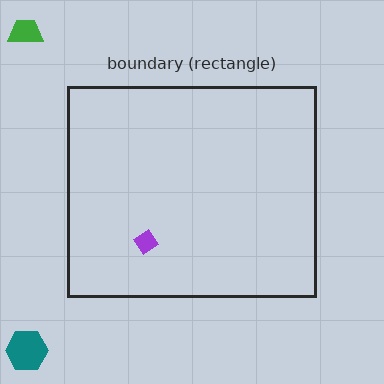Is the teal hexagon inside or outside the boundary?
Outside.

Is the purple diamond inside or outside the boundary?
Inside.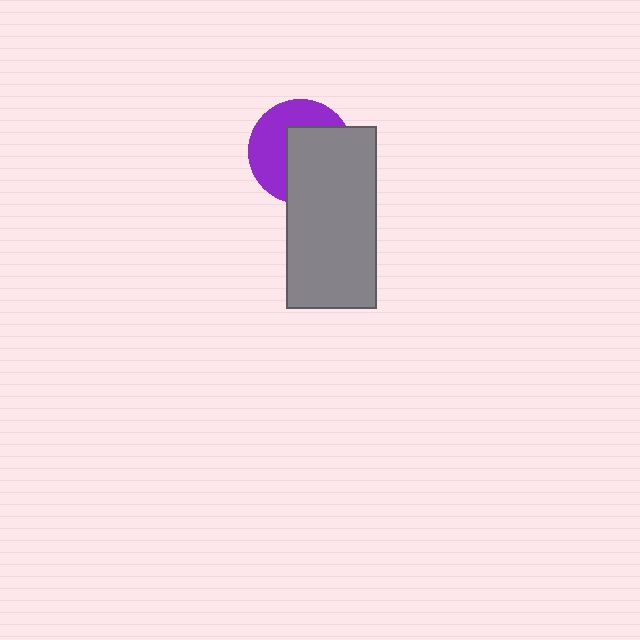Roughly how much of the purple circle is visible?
About half of it is visible (roughly 46%).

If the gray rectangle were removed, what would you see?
You would see the complete purple circle.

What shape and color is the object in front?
The object in front is a gray rectangle.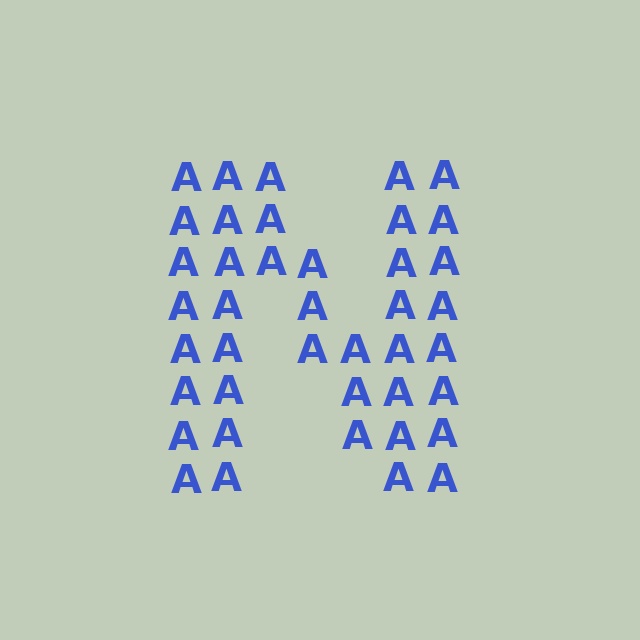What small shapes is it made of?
It is made of small letter A's.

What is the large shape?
The large shape is the letter N.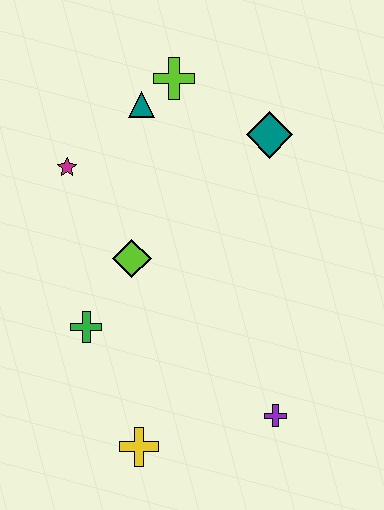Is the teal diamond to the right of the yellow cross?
Yes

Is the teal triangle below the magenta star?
No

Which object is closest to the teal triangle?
The lime cross is closest to the teal triangle.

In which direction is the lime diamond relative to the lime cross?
The lime diamond is below the lime cross.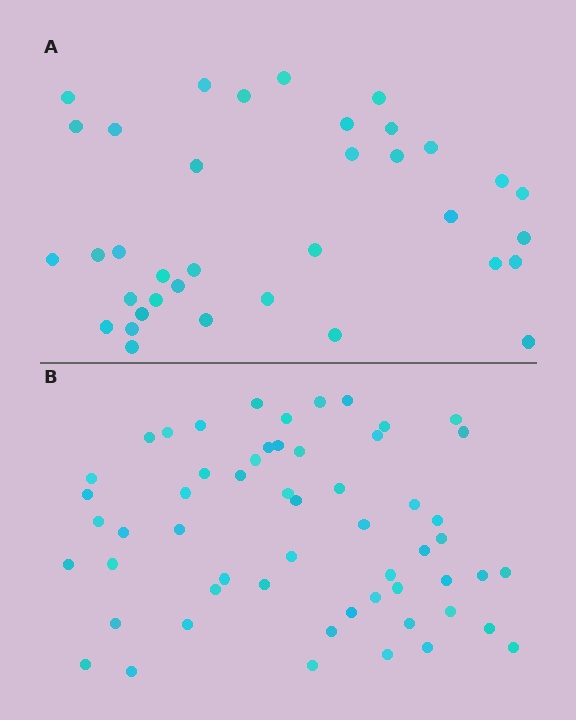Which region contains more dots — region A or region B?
Region B (the bottom region) has more dots.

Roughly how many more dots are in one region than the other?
Region B has approximately 20 more dots than region A.